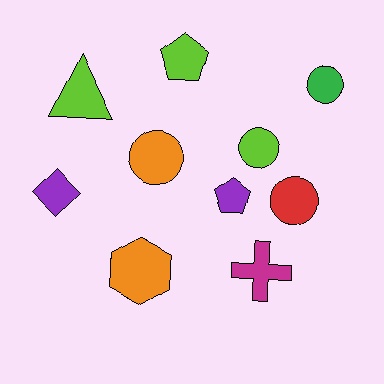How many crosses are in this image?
There is 1 cross.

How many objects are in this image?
There are 10 objects.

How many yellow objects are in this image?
There are no yellow objects.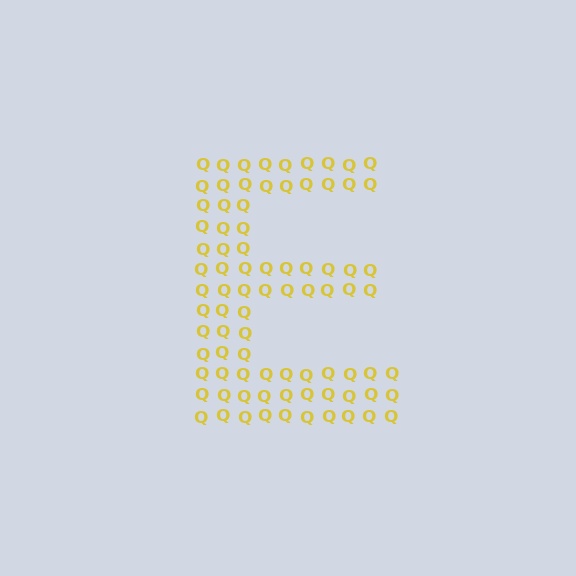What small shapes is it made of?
It is made of small letter Q's.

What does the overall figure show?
The overall figure shows the letter E.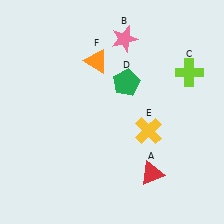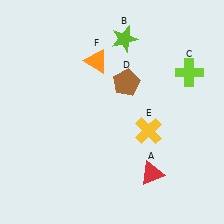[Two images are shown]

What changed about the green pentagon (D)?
In Image 1, D is green. In Image 2, it changed to brown.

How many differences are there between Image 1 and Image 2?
There are 2 differences between the two images.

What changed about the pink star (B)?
In Image 1, B is pink. In Image 2, it changed to lime.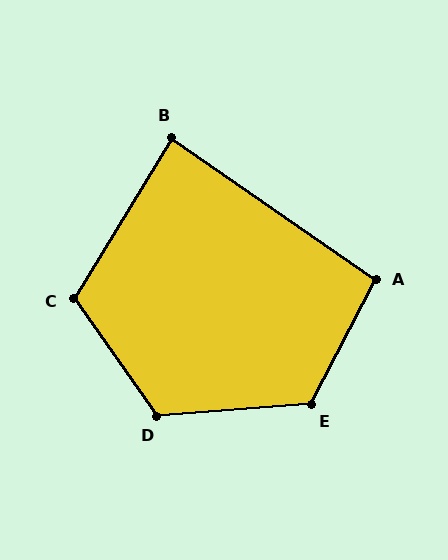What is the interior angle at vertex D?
Approximately 121 degrees (obtuse).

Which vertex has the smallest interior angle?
B, at approximately 86 degrees.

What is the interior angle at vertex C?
Approximately 113 degrees (obtuse).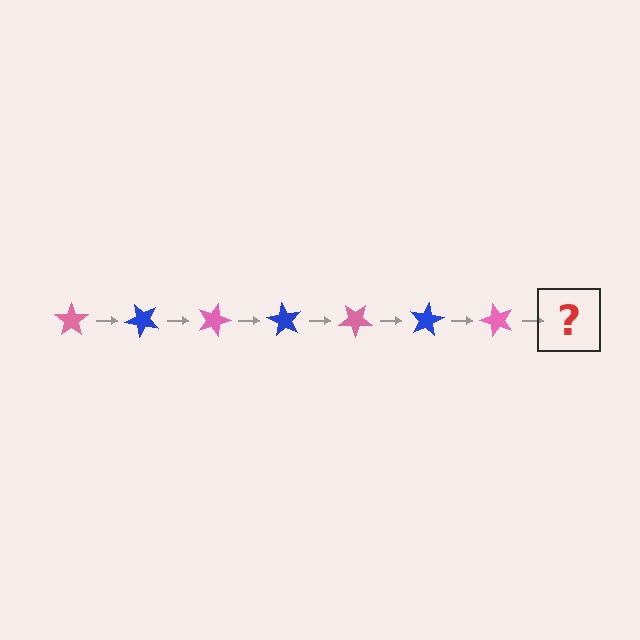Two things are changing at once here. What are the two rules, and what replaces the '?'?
The two rules are that it rotates 45 degrees each step and the color cycles through pink and blue. The '?' should be a blue star, rotated 315 degrees from the start.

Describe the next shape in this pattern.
It should be a blue star, rotated 315 degrees from the start.